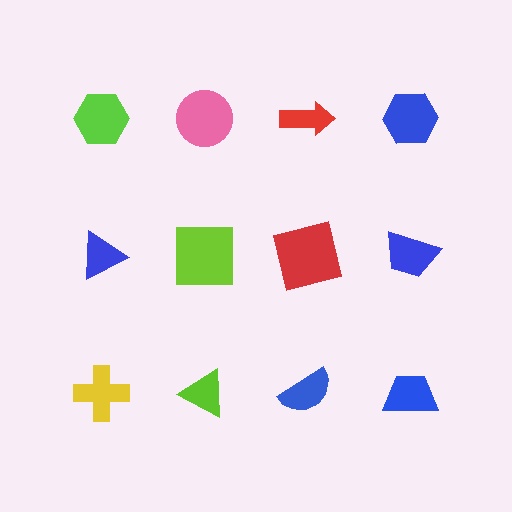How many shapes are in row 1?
4 shapes.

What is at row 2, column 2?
A lime square.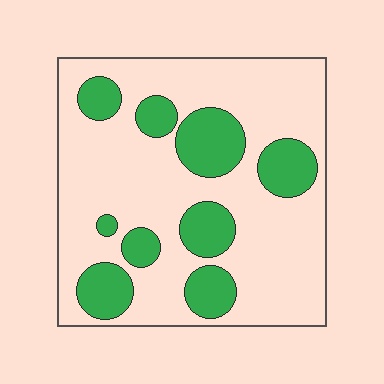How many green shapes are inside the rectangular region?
9.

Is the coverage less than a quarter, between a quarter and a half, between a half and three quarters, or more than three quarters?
Between a quarter and a half.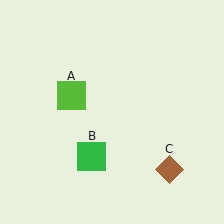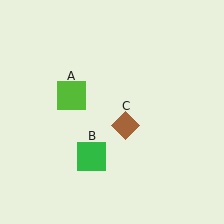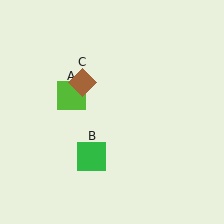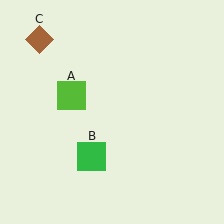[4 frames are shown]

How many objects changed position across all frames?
1 object changed position: brown diamond (object C).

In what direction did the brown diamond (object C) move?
The brown diamond (object C) moved up and to the left.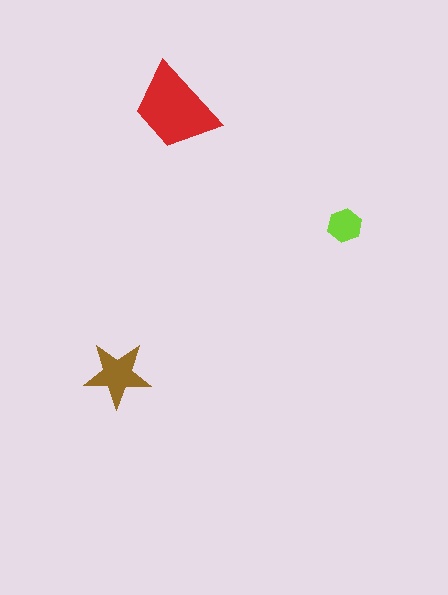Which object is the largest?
The red trapezoid.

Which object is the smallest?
The lime hexagon.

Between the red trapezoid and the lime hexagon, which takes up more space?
The red trapezoid.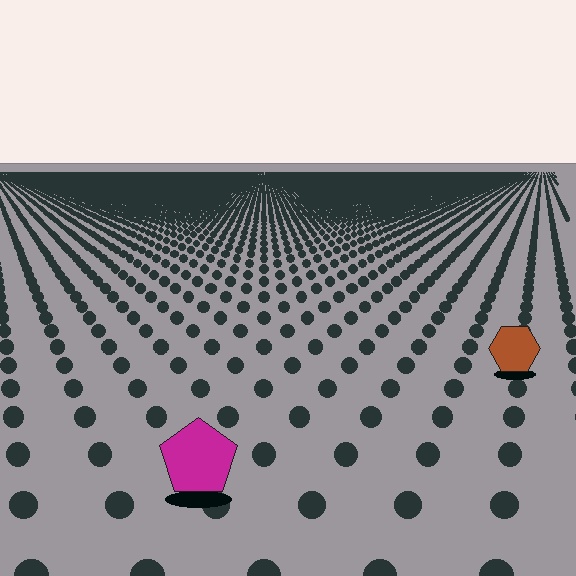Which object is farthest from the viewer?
The brown hexagon is farthest from the viewer. It appears smaller and the ground texture around it is denser.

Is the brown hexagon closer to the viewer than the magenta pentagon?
No. The magenta pentagon is closer — you can tell from the texture gradient: the ground texture is coarser near it.